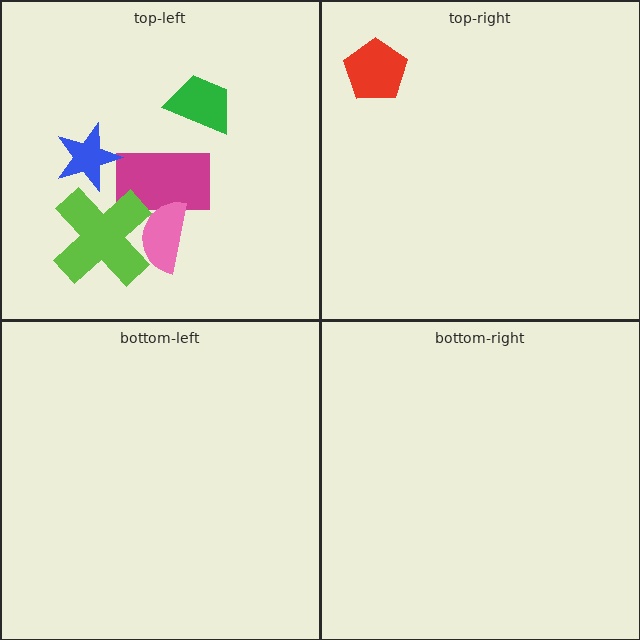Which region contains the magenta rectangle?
The top-left region.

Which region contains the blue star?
The top-left region.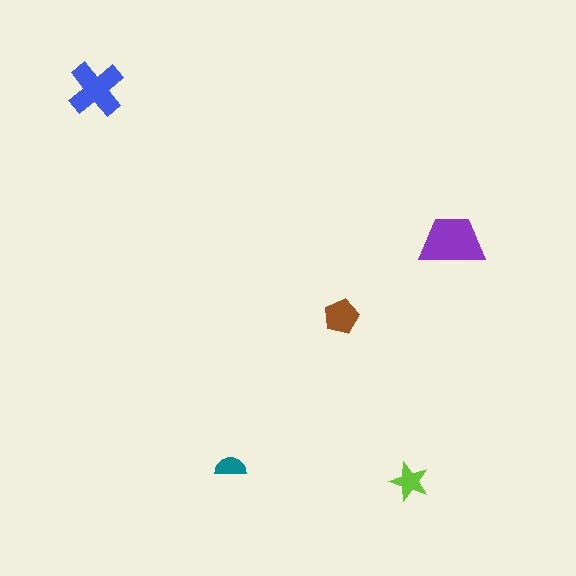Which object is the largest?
The purple trapezoid.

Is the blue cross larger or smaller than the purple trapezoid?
Smaller.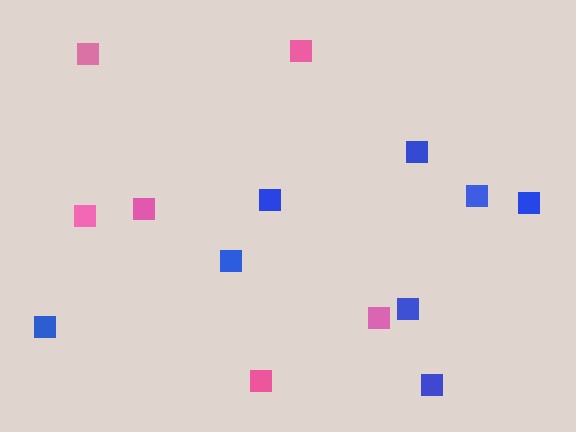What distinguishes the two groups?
There are 2 groups: one group of blue squares (8) and one group of pink squares (6).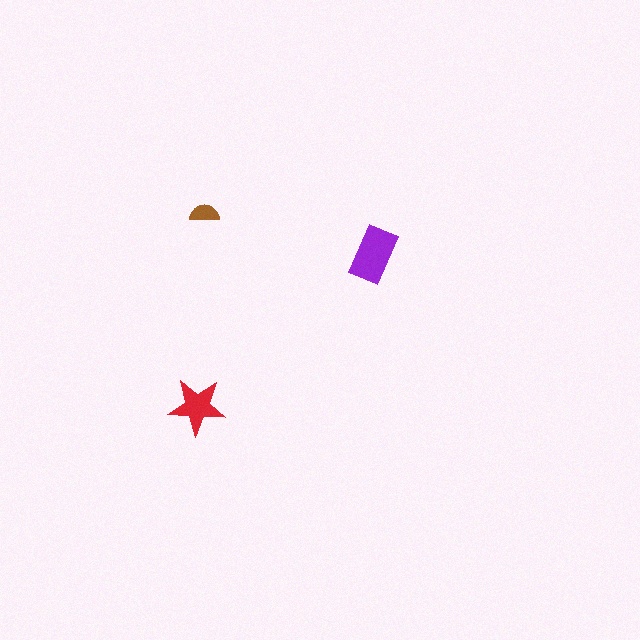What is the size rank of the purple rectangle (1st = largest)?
1st.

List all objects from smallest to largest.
The brown semicircle, the red star, the purple rectangle.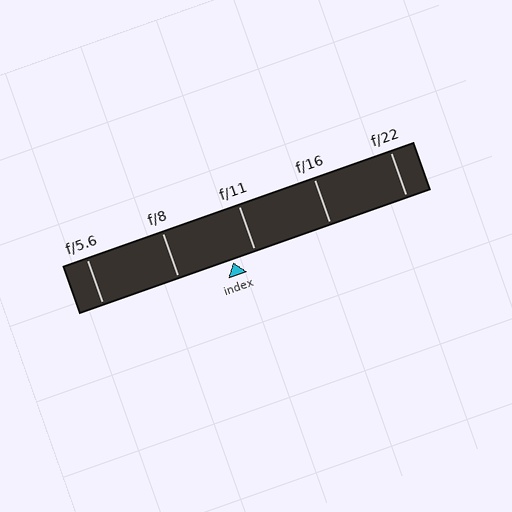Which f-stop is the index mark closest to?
The index mark is closest to f/11.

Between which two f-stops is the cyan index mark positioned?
The index mark is between f/8 and f/11.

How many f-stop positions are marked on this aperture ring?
There are 5 f-stop positions marked.